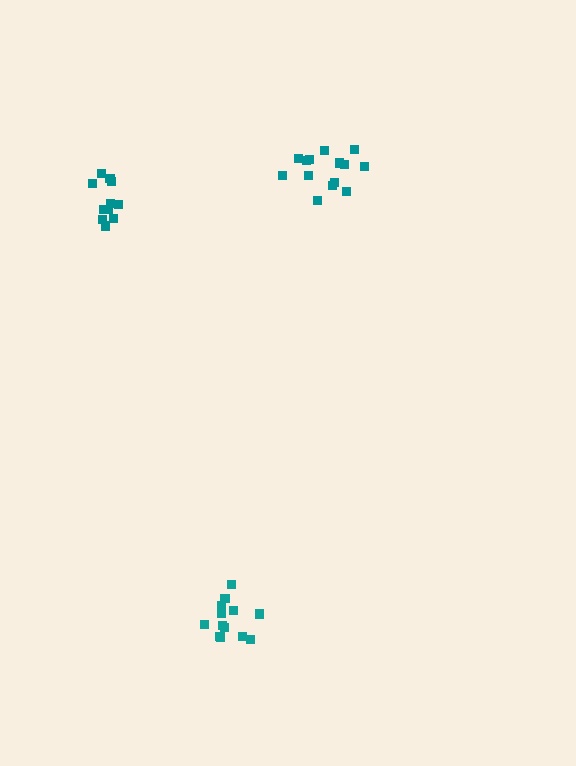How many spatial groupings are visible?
There are 3 spatial groupings.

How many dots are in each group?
Group 1: 14 dots, Group 2: 13 dots, Group 3: 11 dots (38 total).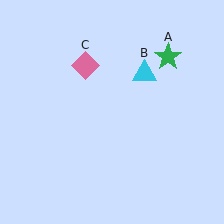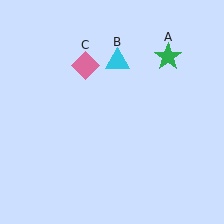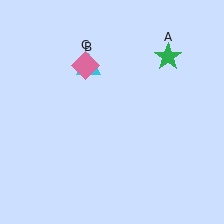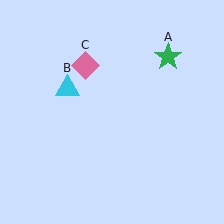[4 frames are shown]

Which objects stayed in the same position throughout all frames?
Green star (object A) and pink diamond (object C) remained stationary.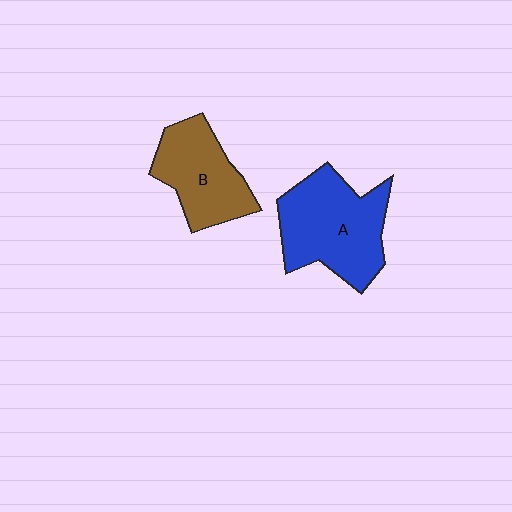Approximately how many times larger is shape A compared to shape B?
Approximately 1.3 times.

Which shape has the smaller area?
Shape B (brown).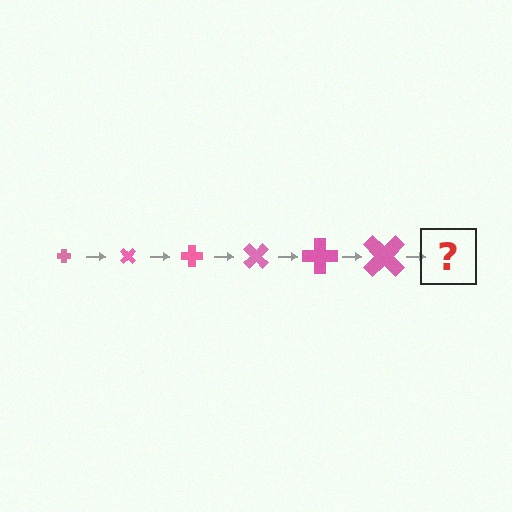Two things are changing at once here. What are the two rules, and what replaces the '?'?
The two rules are that the cross grows larger each step and it rotates 45 degrees each step. The '?' should be a cross, larger than the previous one and rotated 270 degrees from the start.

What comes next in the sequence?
The next element should be a cross, larger than the previous one and rotated 270 degrees from the start.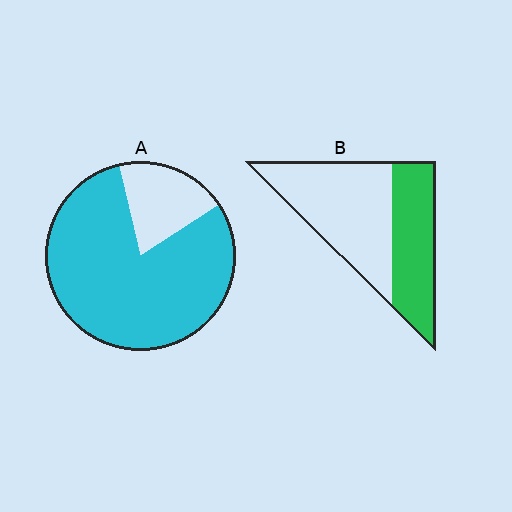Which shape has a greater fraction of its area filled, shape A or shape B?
Shape A.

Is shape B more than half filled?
No.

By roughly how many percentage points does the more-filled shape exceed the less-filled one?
By roughly 40 percentage points (A over B).